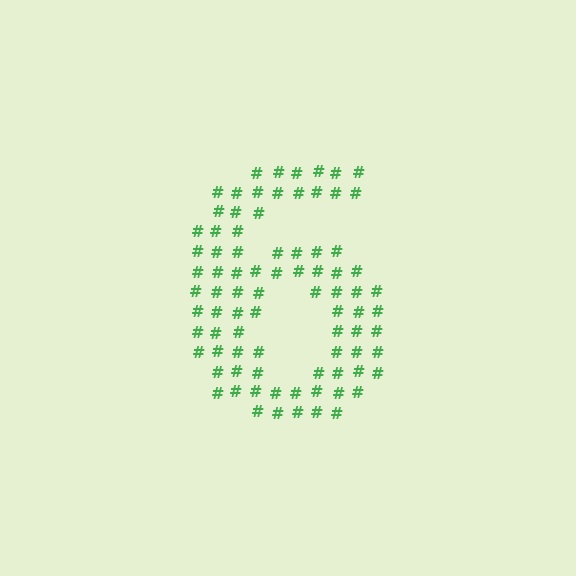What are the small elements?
The small elements are hash symbols.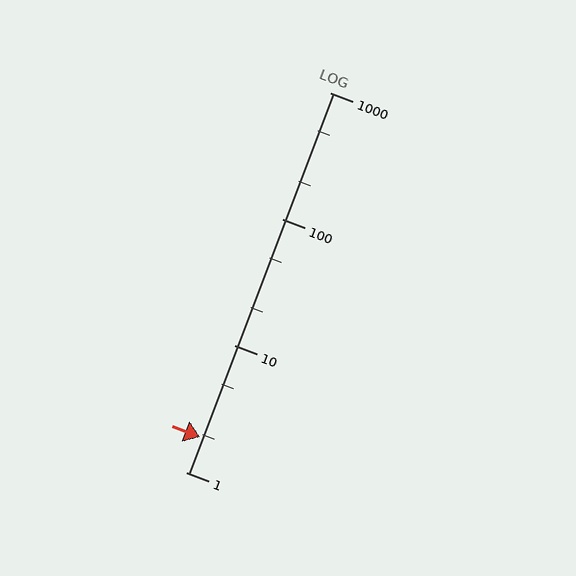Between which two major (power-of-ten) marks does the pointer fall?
The pointer is between 1 and 10.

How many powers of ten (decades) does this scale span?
The scale spans 3 decades, from 1 to 1000.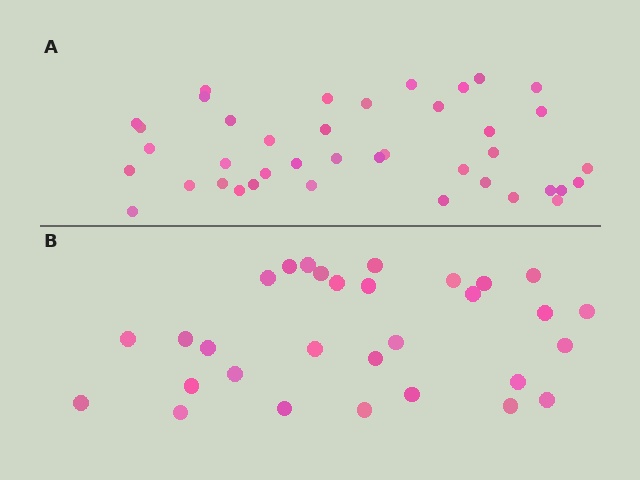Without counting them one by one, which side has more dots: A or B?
Region A (the top region) has more dots.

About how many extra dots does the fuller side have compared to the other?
Region A has roughly 10 or so more dots than region B.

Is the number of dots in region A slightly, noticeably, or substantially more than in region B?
Region A has noticeably more, but not dramatically so. The ratio is roughly 1.3 to 1.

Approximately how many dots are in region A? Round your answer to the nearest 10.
About 40 dots.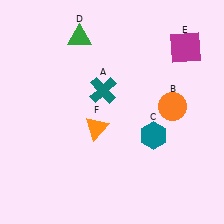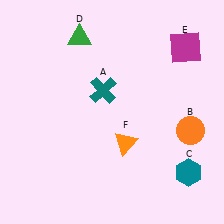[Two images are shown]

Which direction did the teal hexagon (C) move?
The teal hexagon (C) moved down.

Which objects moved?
The objects that moved are: the orange circle (B), the teal hexagon (C), the orange triangle (F).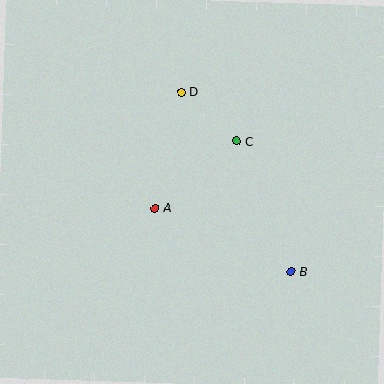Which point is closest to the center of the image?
Point A at (155, 208) is closest to the center.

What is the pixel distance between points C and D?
The distance between C and D is 74 pixels.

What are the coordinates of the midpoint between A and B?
The midpoint between A and B is at (223, 240).